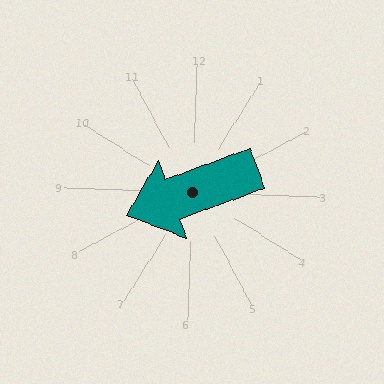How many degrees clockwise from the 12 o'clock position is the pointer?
Approximately 248 degrees.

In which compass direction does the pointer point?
West.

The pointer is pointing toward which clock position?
Roughly 8 o'clock.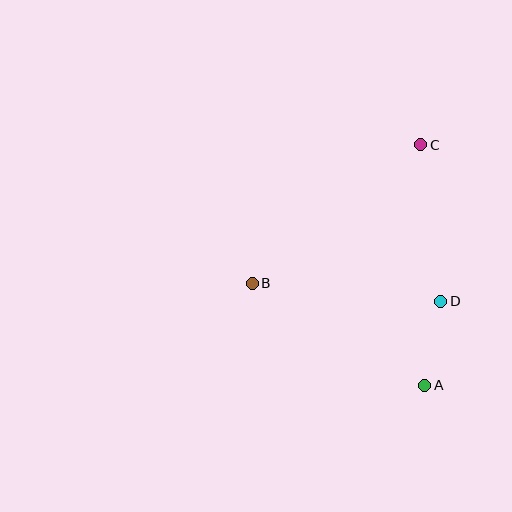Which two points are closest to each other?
Points A and D are closest to each other.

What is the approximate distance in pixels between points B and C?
The distance between B and C is approximately 218 pixels.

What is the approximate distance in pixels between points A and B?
The distance between A and B is approximately 200 pixels.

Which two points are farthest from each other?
Points A and C are farthest from each other.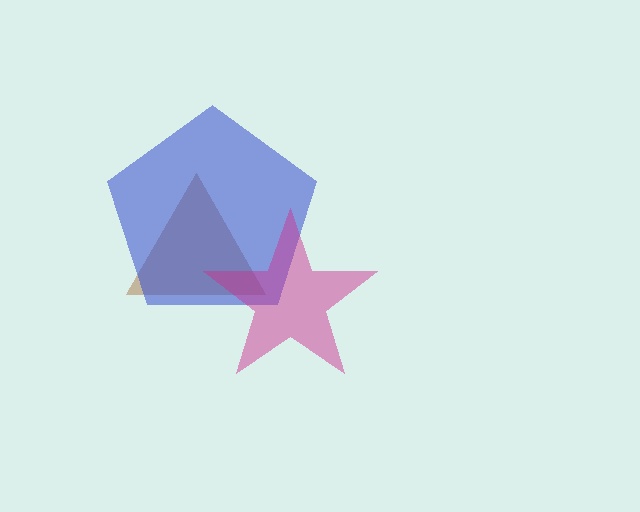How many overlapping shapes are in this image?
There are 3 overlapping shapes in the image.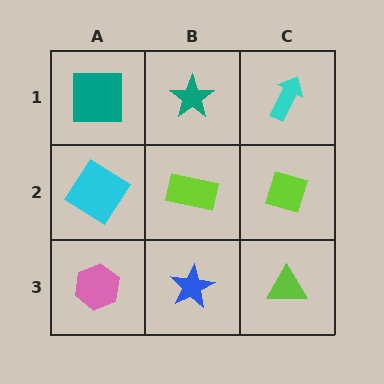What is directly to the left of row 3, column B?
A pink hexagon.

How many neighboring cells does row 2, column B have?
4.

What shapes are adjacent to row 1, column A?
A cyan diamond (row 2, column A), a teal star (row 1, column B).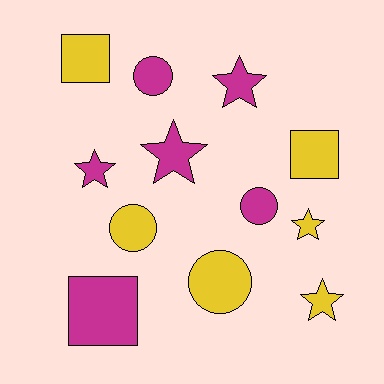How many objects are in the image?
There are 12 objects.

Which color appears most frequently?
Yellow, with 6 objects.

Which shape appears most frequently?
Star, with 5 objects.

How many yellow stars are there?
There are 2 yellow stars.